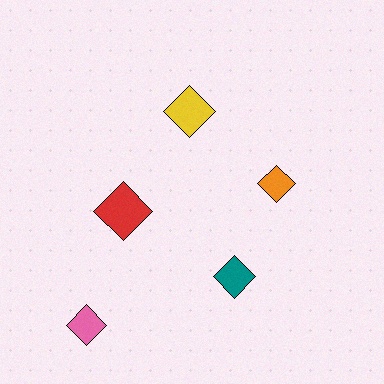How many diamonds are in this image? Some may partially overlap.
There are 5 diamonds.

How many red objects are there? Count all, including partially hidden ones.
There is 1 red object.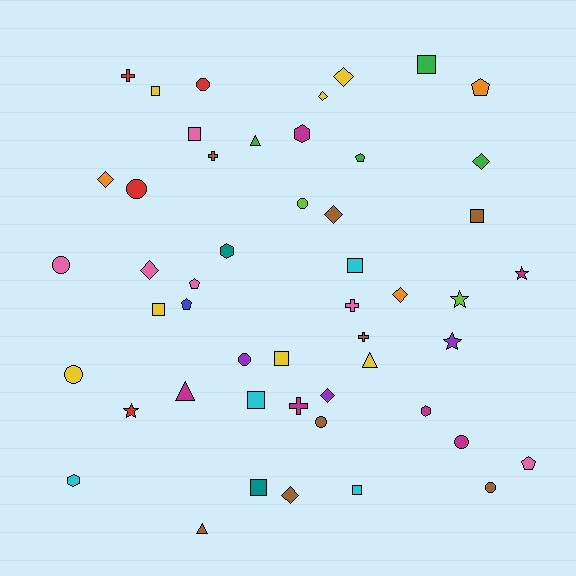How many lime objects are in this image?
There are 2 lime objects.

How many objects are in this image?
There are 50 objects.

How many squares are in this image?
There are 10 squares.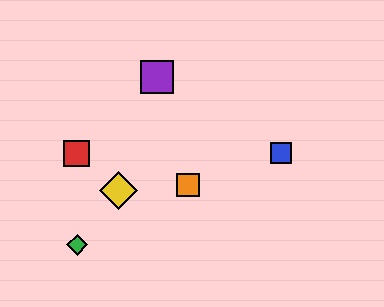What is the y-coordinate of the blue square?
The blue square is at y≈153.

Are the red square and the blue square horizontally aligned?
Yes, both are at y≈153.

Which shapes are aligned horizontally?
The red square, the blue square are aligned horizontally.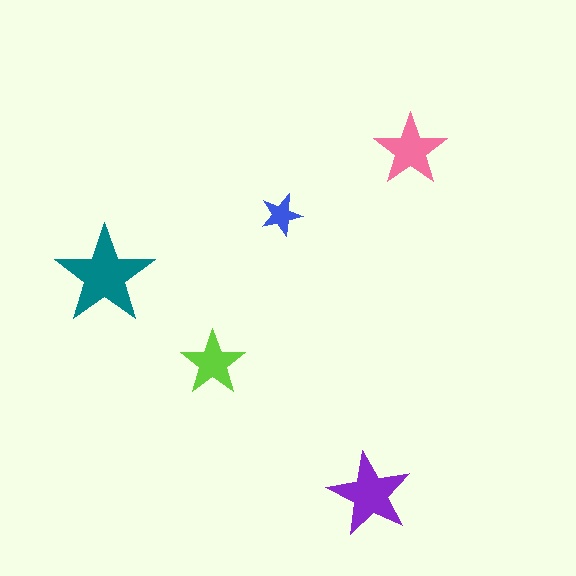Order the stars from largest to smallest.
the teal one, the purple one, the pink one, the lime one, the blue one.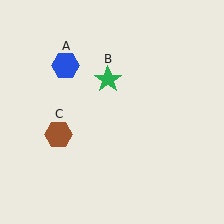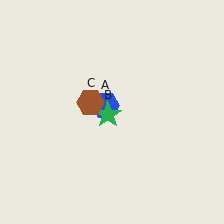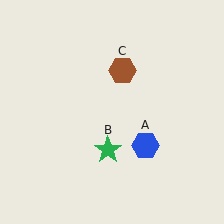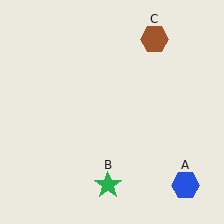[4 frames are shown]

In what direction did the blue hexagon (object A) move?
The blue hexagon (object A) moved down and to the right.